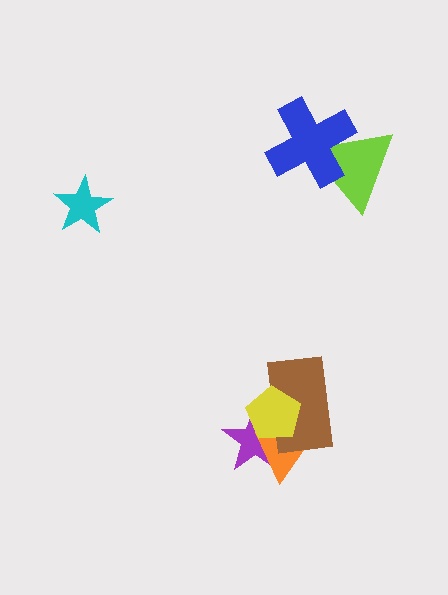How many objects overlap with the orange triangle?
3 objects overlap with the orange triangle.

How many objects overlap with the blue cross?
1 object overlaps with the blue cross.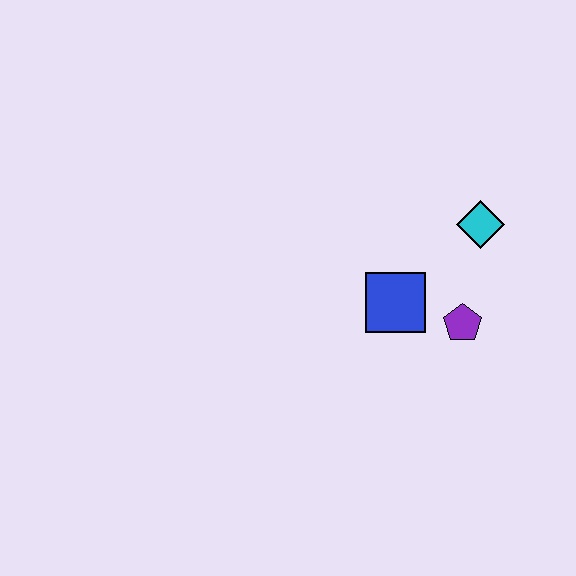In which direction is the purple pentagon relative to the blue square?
The purple pentagon is to the right of the blue square.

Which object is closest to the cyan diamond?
The purple pentagon is closest to the cyan diamond.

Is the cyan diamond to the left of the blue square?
No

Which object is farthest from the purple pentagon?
The cyan diamond is farthest from the purple pentagon.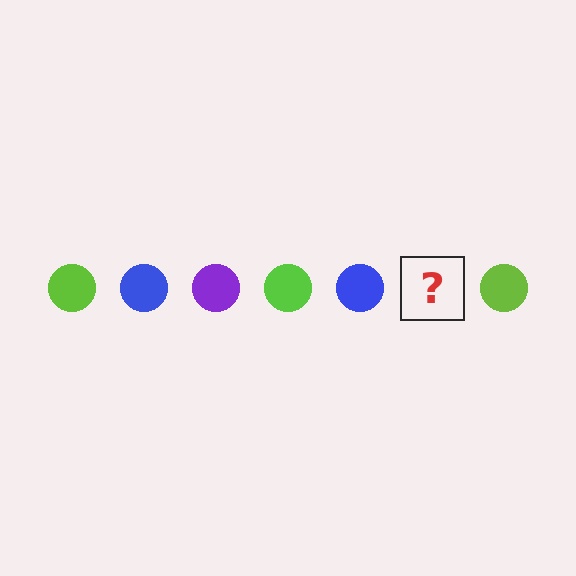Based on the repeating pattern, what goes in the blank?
The blank should be a purple circle.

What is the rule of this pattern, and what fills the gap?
The rule is that the pattern cycles through lime, blue, purple circles. The gap should be filled with a purple circle.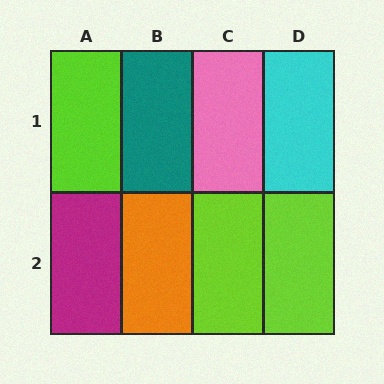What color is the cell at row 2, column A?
Magenta.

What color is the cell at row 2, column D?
Lime.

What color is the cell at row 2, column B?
Orange.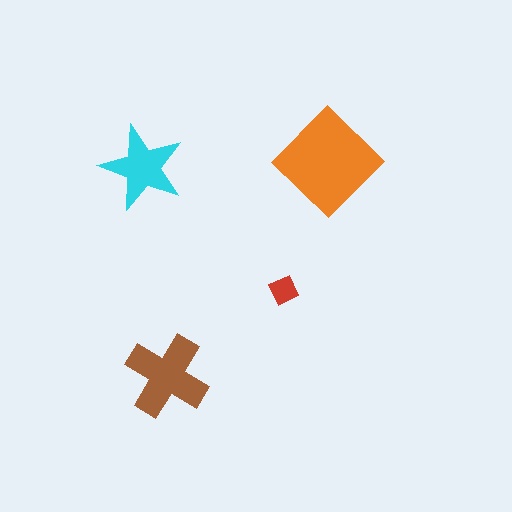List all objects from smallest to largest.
The red diamond, the cyan star, the brown cross, the orange diamond.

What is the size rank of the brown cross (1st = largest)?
2nd.